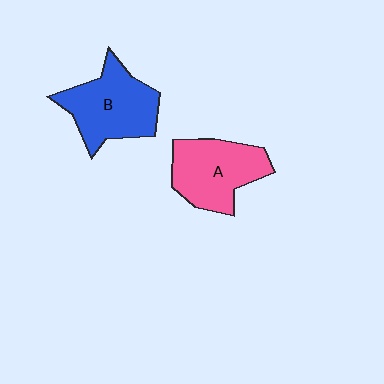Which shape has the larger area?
Shape B (blue).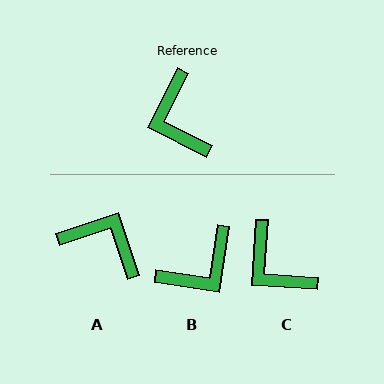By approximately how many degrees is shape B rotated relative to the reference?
Approximately 108 degrees counter-clockwise.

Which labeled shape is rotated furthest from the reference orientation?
A, about 135 degrees away.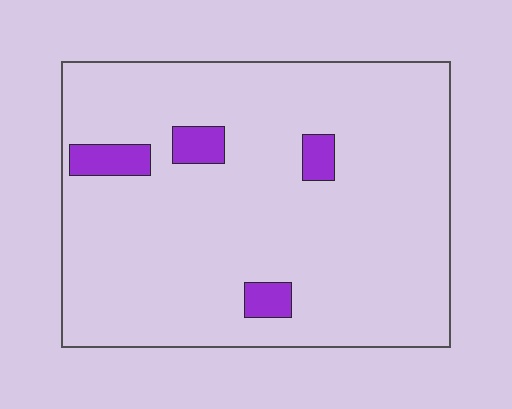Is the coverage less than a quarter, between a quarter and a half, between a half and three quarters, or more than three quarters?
Less than a quarter.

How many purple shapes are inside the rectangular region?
4.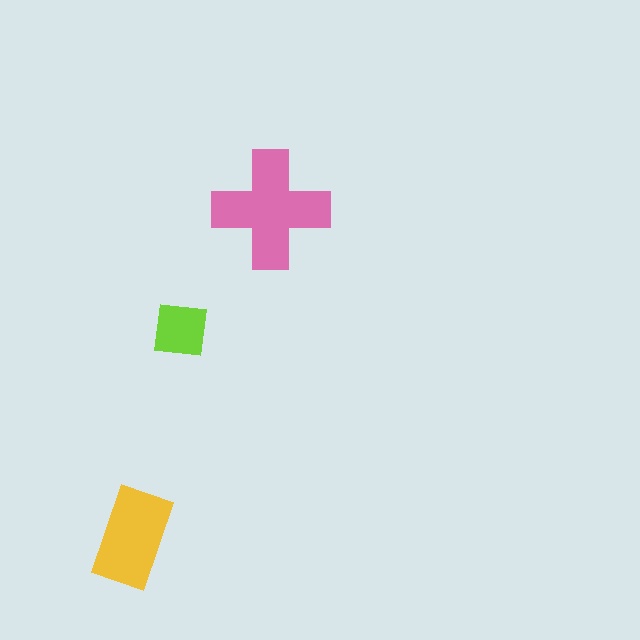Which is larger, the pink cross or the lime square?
The pink cross.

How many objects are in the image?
There are 3 objects in the image.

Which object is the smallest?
The lime square.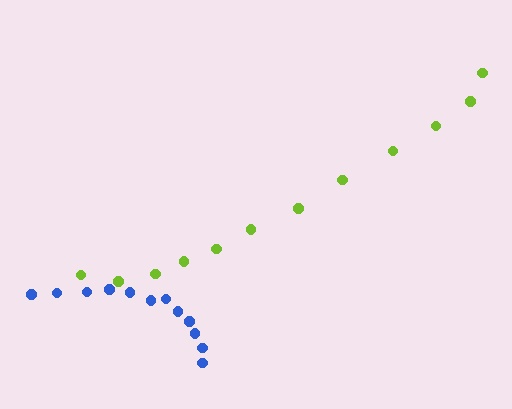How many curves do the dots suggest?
There are 2 distinct paths.